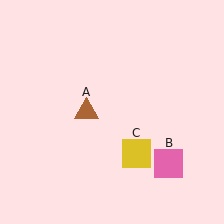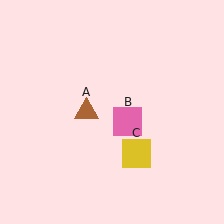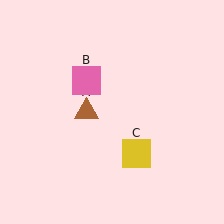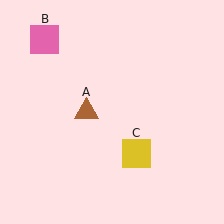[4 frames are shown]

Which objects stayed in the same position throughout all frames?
Brown triangle (object A) and yellow square (object C) remained stationary.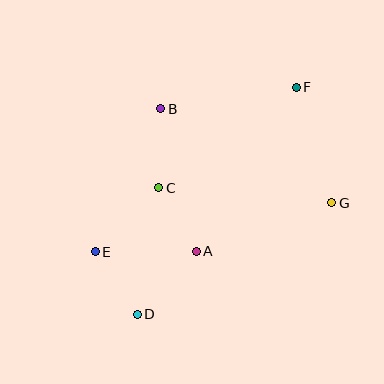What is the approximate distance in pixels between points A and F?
The distance between A and F is approximately 192 pixels.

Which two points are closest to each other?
Points A and C are closest to each other.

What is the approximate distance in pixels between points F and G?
The distance between F and G is approximately 121 pixels.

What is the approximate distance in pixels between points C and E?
The distance between C and E is approximately 90 pixels.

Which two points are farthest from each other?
Points D and F are farthest from each other.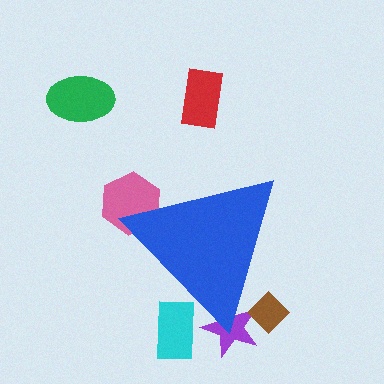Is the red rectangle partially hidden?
No, the red rectangle is fully visible.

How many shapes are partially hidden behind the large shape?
4 shapes are partially hidden.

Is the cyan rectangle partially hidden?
Yes, the cyan rectangle is partially hidden behind the blue triangle.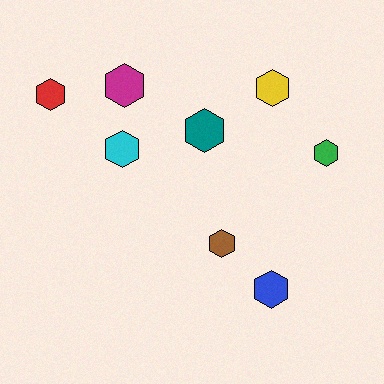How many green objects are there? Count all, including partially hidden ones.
There is 1 green object.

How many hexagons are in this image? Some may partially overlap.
There are 8 hexagons.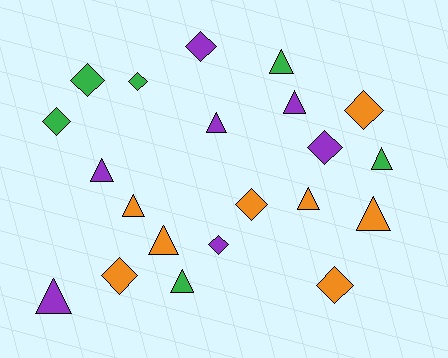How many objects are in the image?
There are 21 objects.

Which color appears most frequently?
Orange, with 8 objects.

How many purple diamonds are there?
There are 3 purple diamonds.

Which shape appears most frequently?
Triangle, with 11 objects.